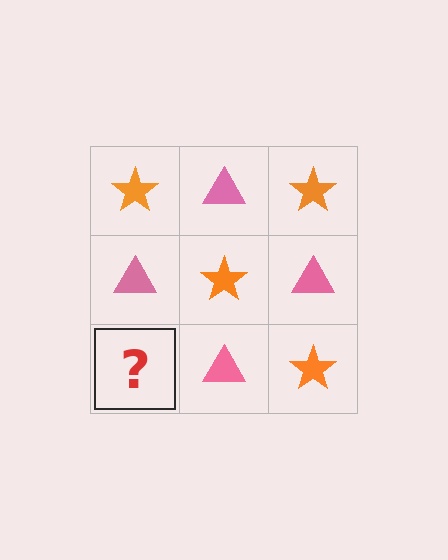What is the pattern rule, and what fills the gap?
The rule is that it alternates orange star and pink triangle in a checkerboard pattern. The gap should be filled with an orange star.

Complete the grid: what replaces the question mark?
The question mark should be replaced with an orange star.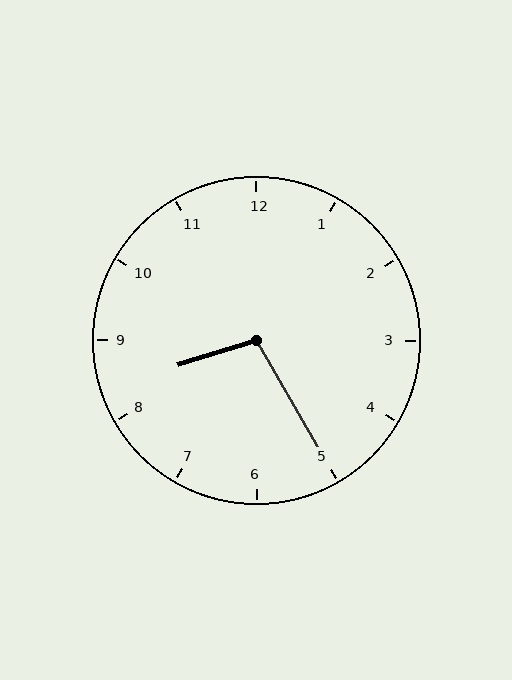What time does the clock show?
8:25.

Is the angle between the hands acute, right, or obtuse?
It is obtuse.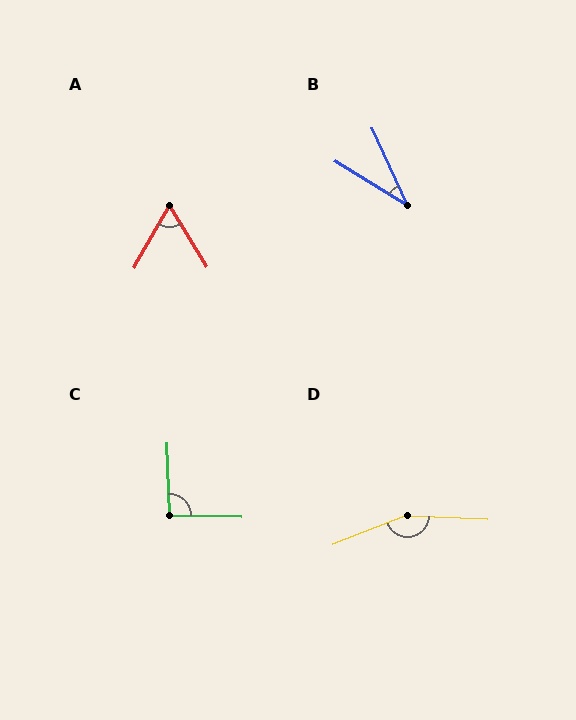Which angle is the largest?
D, at approximately 156 degrees.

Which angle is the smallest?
B, at approximately 33 degrees.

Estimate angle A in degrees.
Approximately 61 degrees.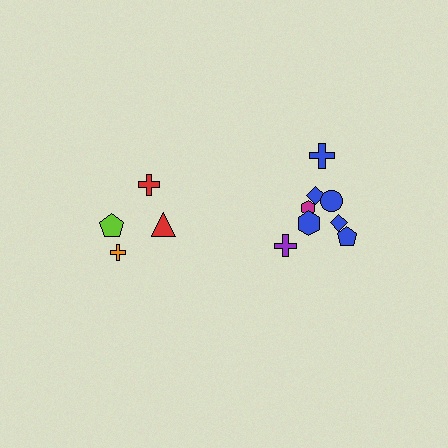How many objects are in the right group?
There are 8 objects.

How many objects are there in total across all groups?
There are 12 objects.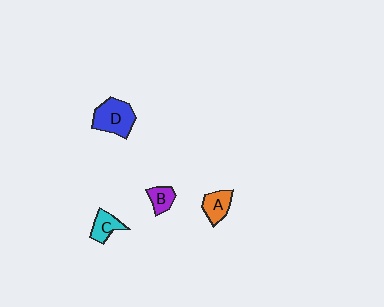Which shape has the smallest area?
Shape B (purple).